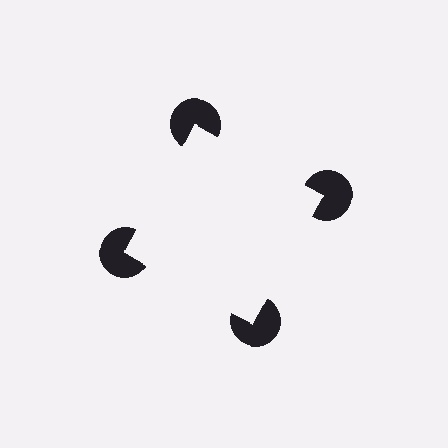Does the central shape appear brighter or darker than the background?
It typically appears slightly brighter than the background, even though no actual brightness change is drawn.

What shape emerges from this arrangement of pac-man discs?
An illusory square — its edges are inferred from the aligned wedge cuts in the pac-man discs, not physically drawn.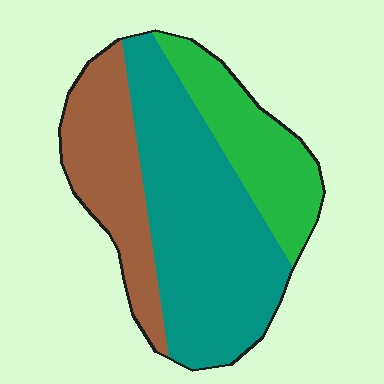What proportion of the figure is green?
Green takes up about one quarter (1/4) of the figure.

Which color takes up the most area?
Teal, at roughly 50%.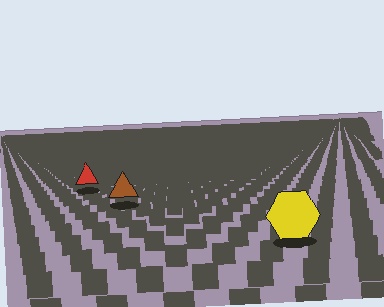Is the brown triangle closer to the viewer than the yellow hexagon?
No. The yellow hexagon is closer — you can tell from the texture gradient: the ground texture is coarser near it.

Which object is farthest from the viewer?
The red triangle is farthest from the viewer. It appears smaller and the ground texture around it is denser.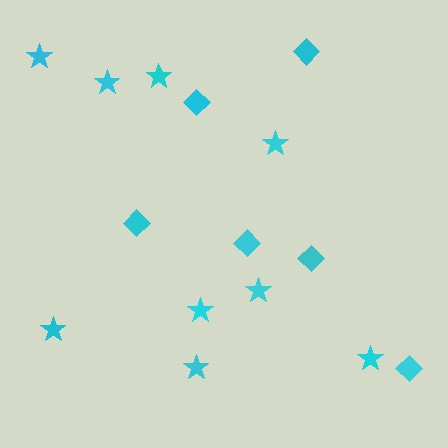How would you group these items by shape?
There are 2 groups: one group of diamonds (6) and one group of stars (9).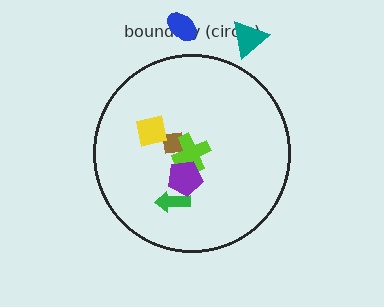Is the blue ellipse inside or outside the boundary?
Outside.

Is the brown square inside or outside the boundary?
Inside.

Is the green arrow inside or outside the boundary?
Inside.